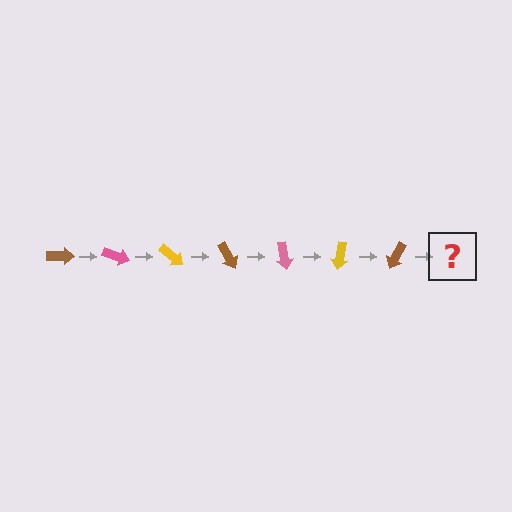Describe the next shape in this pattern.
It should be a pink arrow, rotated 140 degrees from the start.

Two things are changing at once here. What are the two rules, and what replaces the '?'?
The two rules are that it rotates 20 degrees each step and the color cycles through brown, pink, and yellow. The '?' should be a pink arrow, rotated 140 degrees from the start.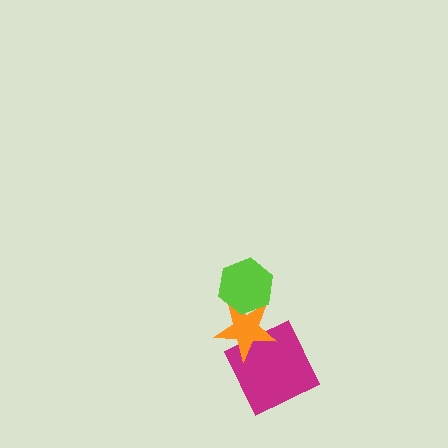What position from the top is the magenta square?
The magenta square is 3rd from the top.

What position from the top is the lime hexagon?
The lime hexagon is 1st from the top.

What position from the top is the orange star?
The orange star is 2nd from the top.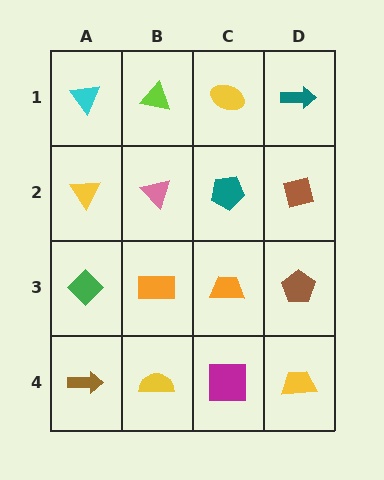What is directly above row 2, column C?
A yellow ellipse.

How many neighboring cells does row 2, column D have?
3.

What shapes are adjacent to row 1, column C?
A teal pentagon (row 2, column C), a lime triangle (row 1, column B), a teal arrow (row 1, column D).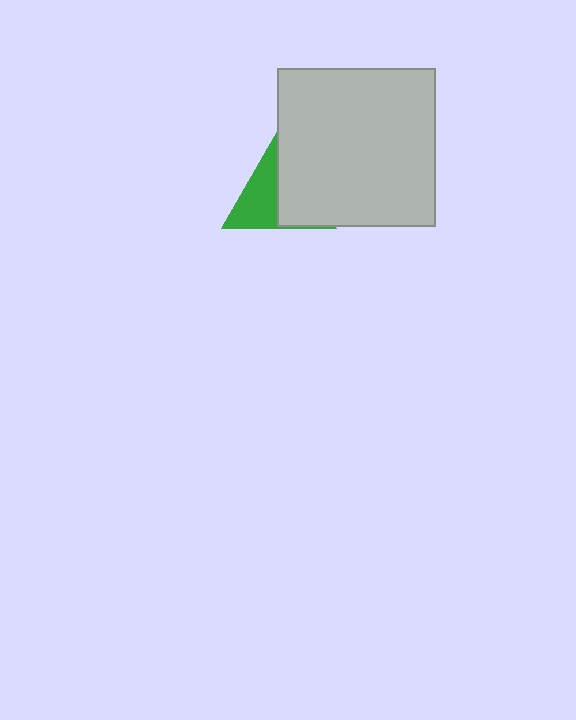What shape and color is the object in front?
The object in front is a light gray square.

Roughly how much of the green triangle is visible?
About half of it is visible (roughly 50%).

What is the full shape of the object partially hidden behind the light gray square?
The partially hidden object is a green triangle.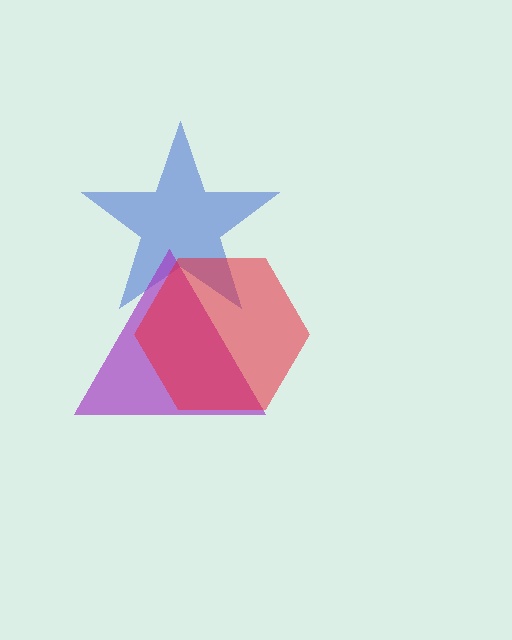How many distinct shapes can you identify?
There are 3 distinct shapes: a blue star, a purple triangle, a red hexagon.